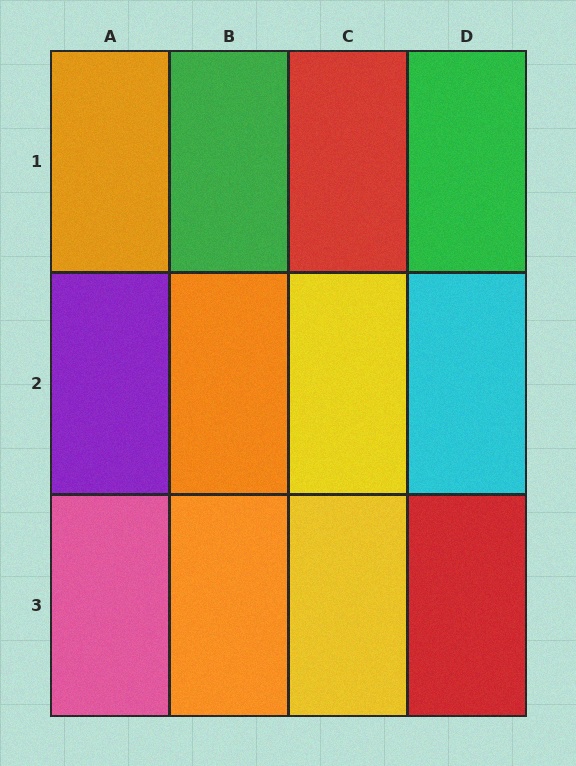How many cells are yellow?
2 cells are yellow.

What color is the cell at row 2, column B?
Orange.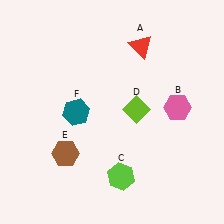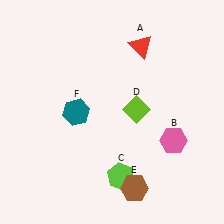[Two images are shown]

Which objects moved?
The objects that moved are: the pink hexagon (B), the brown hexagon (E).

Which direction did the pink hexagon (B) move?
The pink hexagon (B) moved down.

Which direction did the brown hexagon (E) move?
The brown hexagon (E) moved right.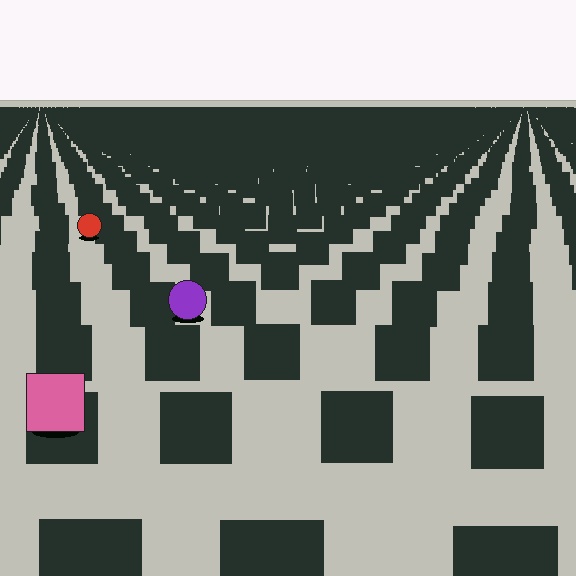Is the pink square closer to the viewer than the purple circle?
Yes. The pink square is closer — you can tell from the texture gradient: the ground texture is coarser near it.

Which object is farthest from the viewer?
The red circle is farthest from the viewer. It appears smaller and the ground texture around it is denser.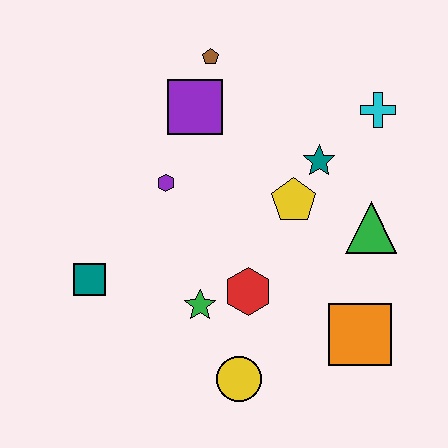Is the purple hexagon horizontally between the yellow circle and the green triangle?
No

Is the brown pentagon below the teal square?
No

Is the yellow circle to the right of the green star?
Yes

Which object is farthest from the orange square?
The brown pentagon is farthest from the orange square.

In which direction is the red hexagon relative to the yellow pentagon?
The red hexagon is below the yellow pentagon.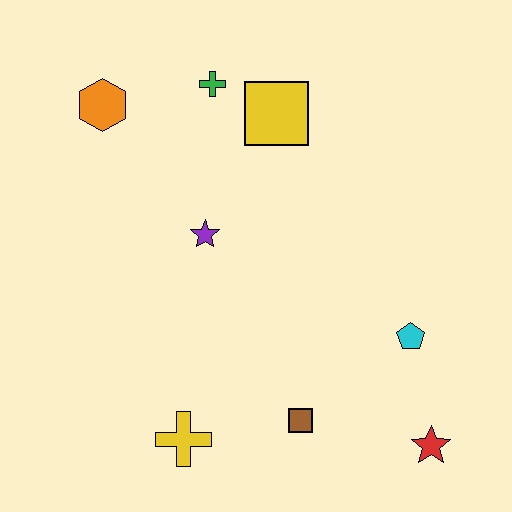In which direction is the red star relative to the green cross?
The red star is below the green cross.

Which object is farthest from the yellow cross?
The green cross is farthest from the yellow cross.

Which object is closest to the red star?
The cyan pentagon is closest to the red star.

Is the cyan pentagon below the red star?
No